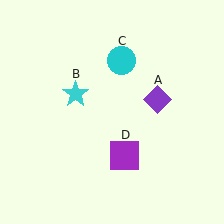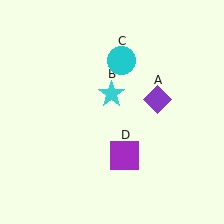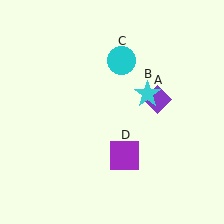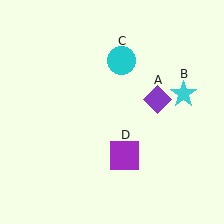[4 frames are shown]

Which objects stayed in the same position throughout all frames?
Purple diamond (object A) and cyan circle (object C) and purple square (object D) remained stationary.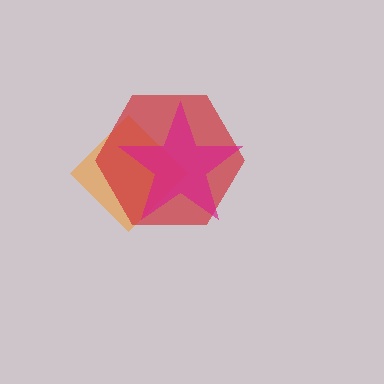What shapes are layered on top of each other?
The layered shapes are: an orange diamond, a red hexagon, a magenta star.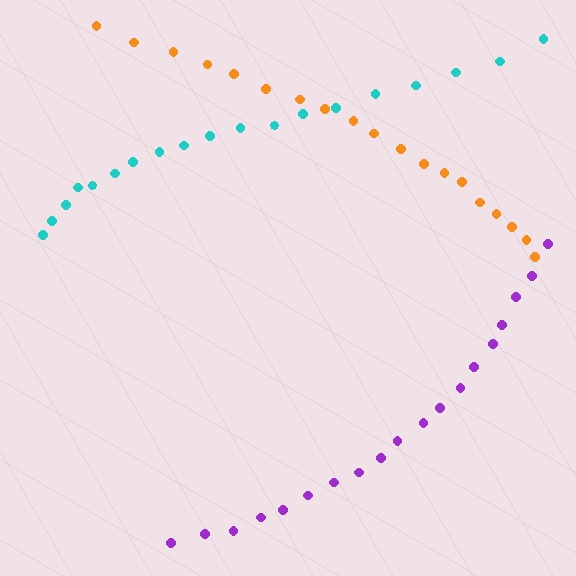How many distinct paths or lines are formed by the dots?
There are 3 distinct paths.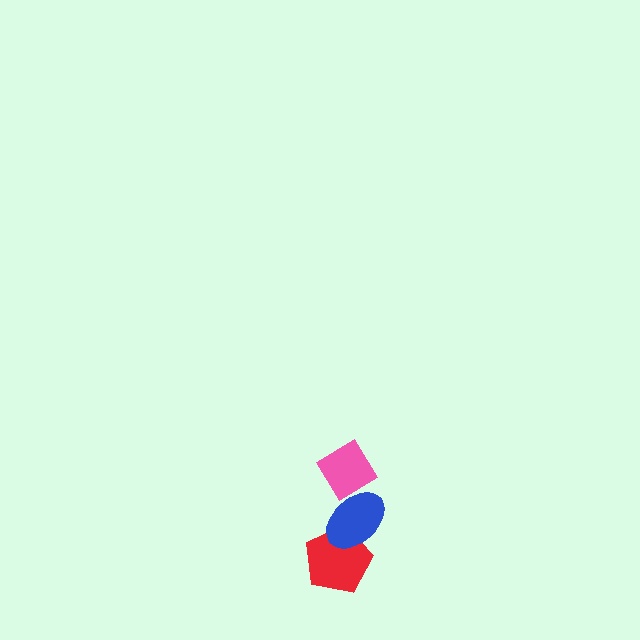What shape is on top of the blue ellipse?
The pink diamond is on top of the blue ellipse.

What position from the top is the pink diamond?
The pink diamond is 1st from the top.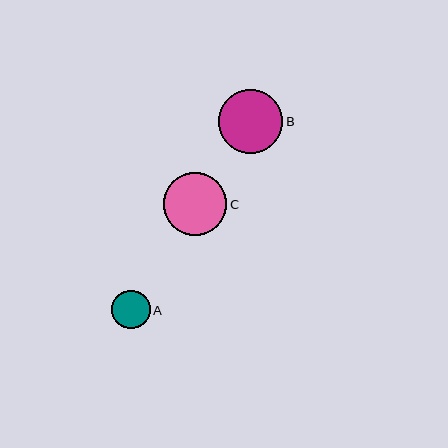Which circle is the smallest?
Circle A is the smallest with a size of approximately 39 pixels.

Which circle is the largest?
Circle B is the largest with a size of approximately 64 pixels.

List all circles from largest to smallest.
From largest to smallest: B, C, A.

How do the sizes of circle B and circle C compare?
Circle B and circle C are approximately the same size.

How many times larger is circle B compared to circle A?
Circle B is approximately 1.6 times the size of circle A.